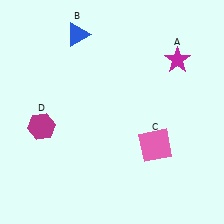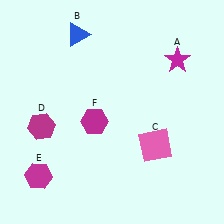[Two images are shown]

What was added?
A magenta hexagon (E), a magenta hexagon (F) were added in Image 2.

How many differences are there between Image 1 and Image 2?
There are 2 differences between the two images.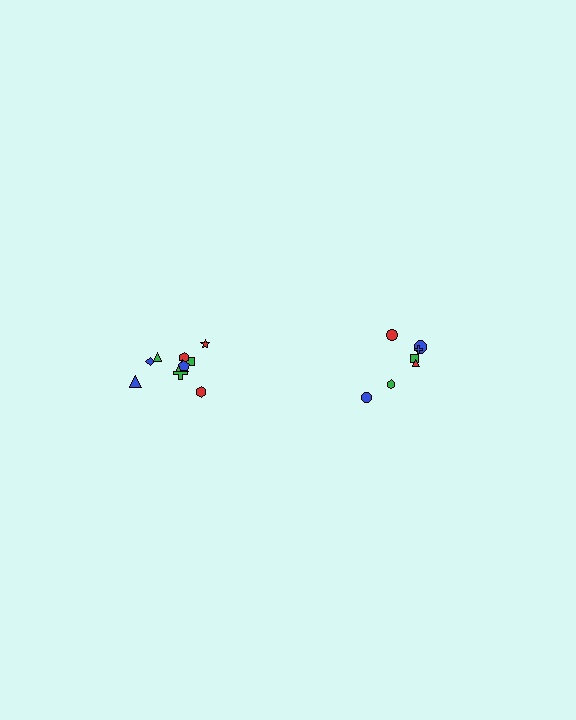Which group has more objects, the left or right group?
The left group.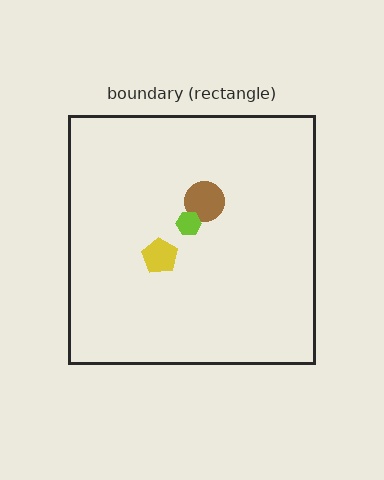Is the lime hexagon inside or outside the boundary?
Inside.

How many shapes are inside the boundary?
3 inside, 0 outside.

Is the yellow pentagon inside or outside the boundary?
Inside.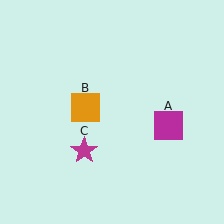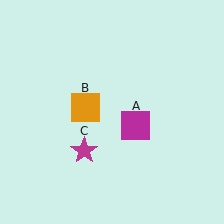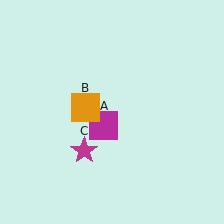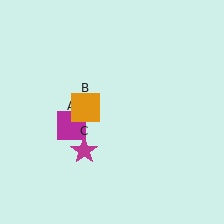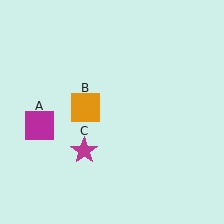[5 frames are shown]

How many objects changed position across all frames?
1 object changed position: magenta square (object A).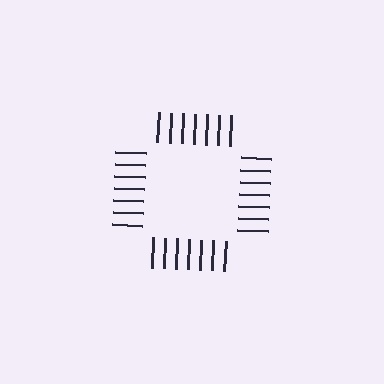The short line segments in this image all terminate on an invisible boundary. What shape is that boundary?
An illusory square — the line segments terminate on its edges but no continuous stroke is drawn.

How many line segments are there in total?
28 — 7 along each of the 4 edges.